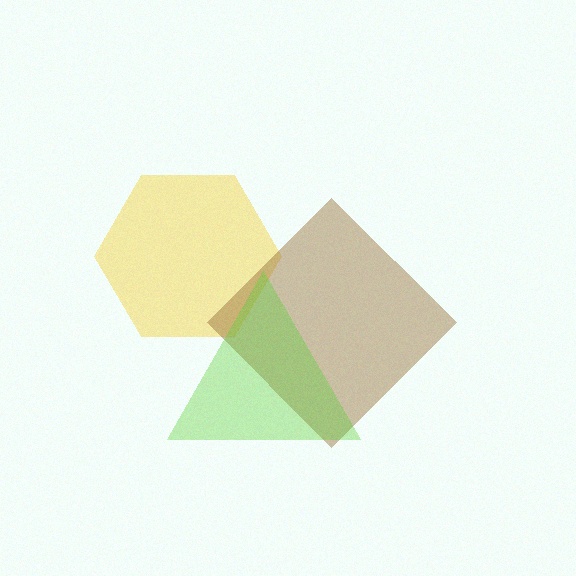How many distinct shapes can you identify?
There are 3 distinct shapes: a yellow hexagon, a brown diamond, a lime triangle.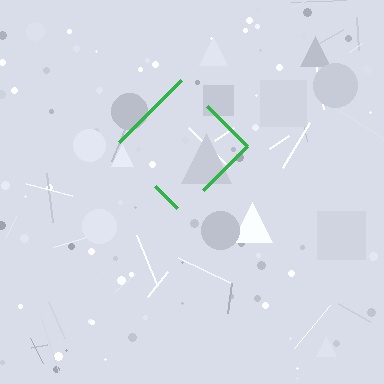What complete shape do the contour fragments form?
The contour fragments form a diamond.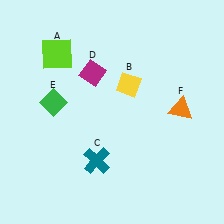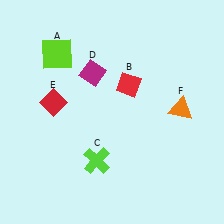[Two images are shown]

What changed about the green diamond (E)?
In Image 1, E is green. In Image 2, it changed to red.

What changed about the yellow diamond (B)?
In Image 1, B is yellow. In Image 2, it changed to red.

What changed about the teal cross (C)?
In Image 1, C is teal. In Image 2, it changed to lime.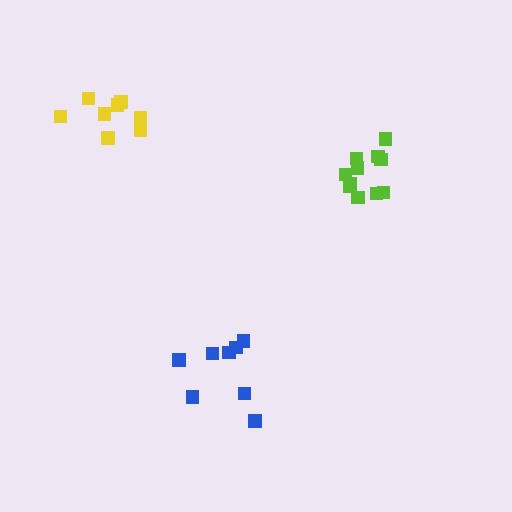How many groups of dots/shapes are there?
There are 3 groups.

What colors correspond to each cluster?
The clusters are colored: yellow, blue, lime.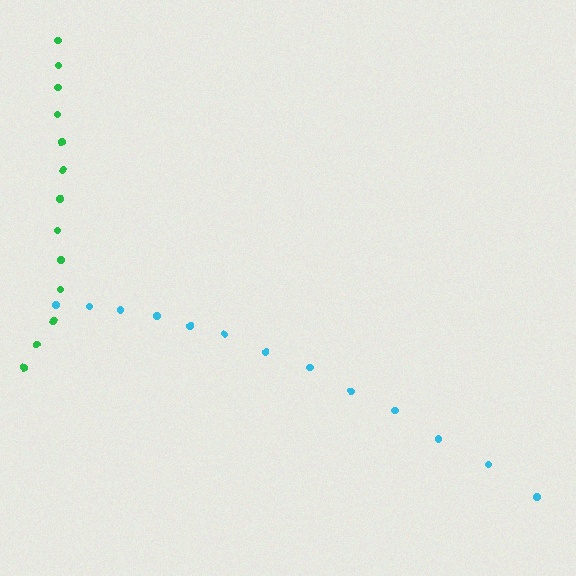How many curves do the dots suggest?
There are 2 distinct paths.